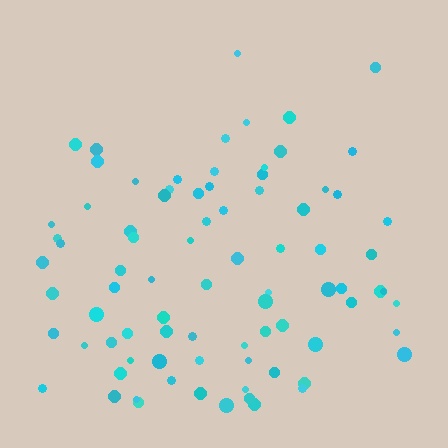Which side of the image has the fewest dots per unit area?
The top.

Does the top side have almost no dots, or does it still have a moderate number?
Still a moderate number, just noticeably fewer than the bottom.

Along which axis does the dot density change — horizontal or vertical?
Vertical.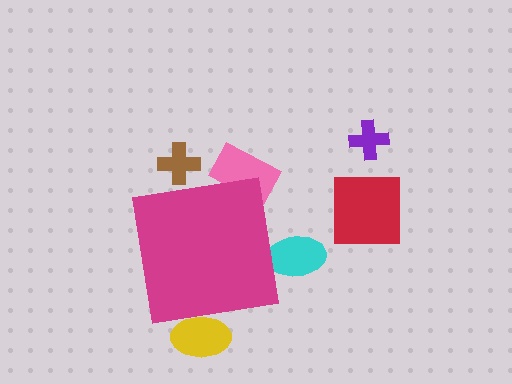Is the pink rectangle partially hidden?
Yes, the pink rectangle is partially hidden behind the magenta square.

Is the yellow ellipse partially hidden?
Yes, the yellow ellipse is partially hidden behind the magenta square.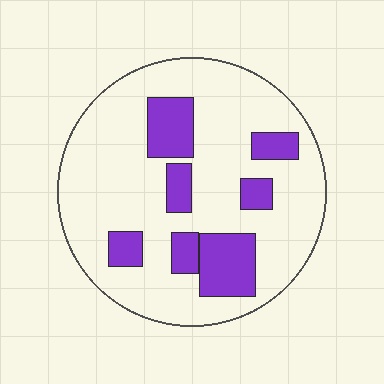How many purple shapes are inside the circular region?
7.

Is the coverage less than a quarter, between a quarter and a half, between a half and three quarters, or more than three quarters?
Less than a quarter.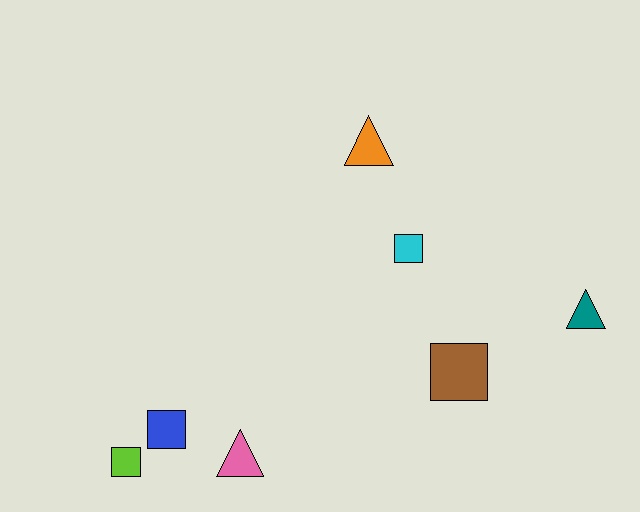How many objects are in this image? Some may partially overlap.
There are 7 objects.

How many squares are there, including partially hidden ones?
There are 4 squares.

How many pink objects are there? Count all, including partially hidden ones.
There is 1 pink object.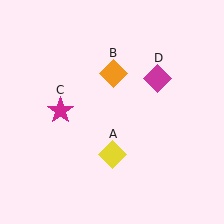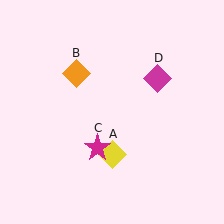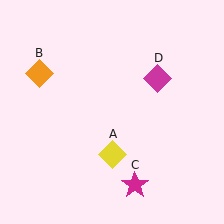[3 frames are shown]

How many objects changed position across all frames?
2 objects changed position: orange diamond (object B), magenta star (object C).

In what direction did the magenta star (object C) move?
The magenta star (object C) moved down and to the right.